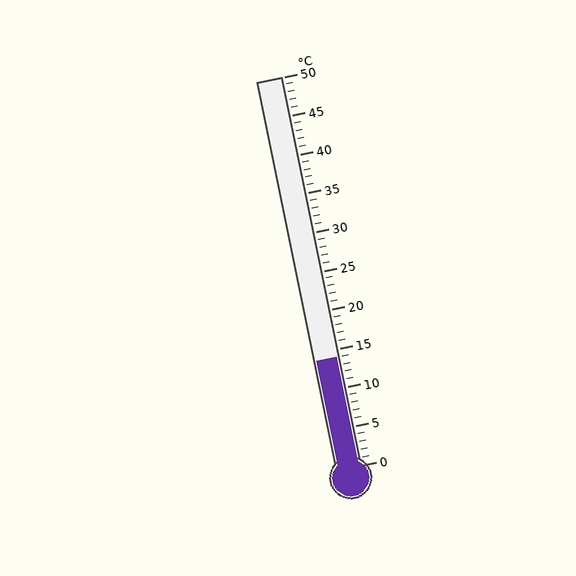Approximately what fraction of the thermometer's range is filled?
The thermometer is filled to approximately 30% of its range.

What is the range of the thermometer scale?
The thermometer scale ranges from 0°C to 50°C.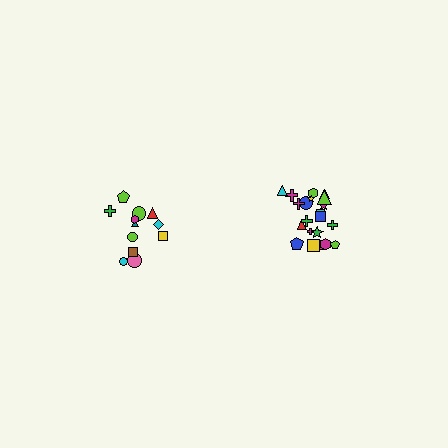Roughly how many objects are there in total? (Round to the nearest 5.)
Roughly 35 objects in total.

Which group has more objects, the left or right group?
The right group.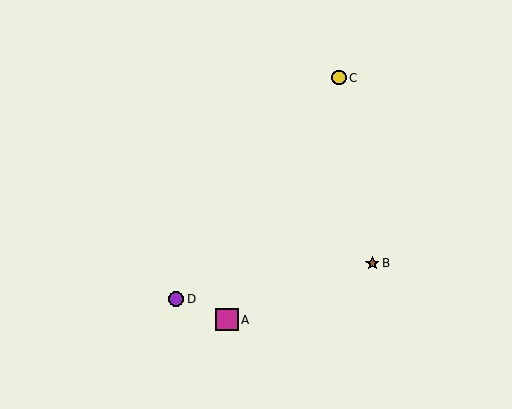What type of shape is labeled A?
Shape A is a magenta square.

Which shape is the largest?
The magenta square (labeled A) is the largest.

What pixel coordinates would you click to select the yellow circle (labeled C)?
Click at (339, 78) to select the yellow circle C.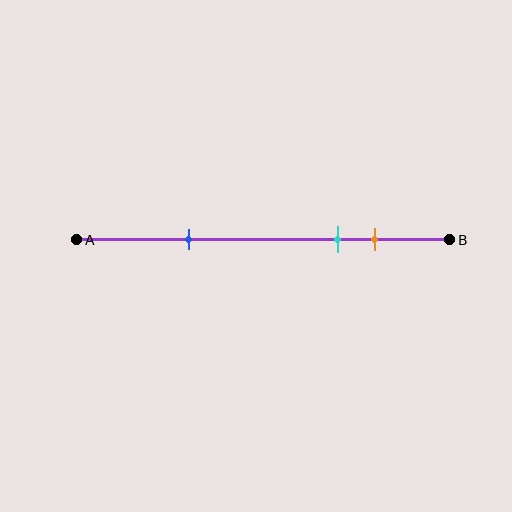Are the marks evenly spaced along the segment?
No, the marks are not evenly spaced.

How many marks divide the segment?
There are 3 marks dividing the segment.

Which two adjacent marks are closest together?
The cyan and orange marks are the closest adjacent pair.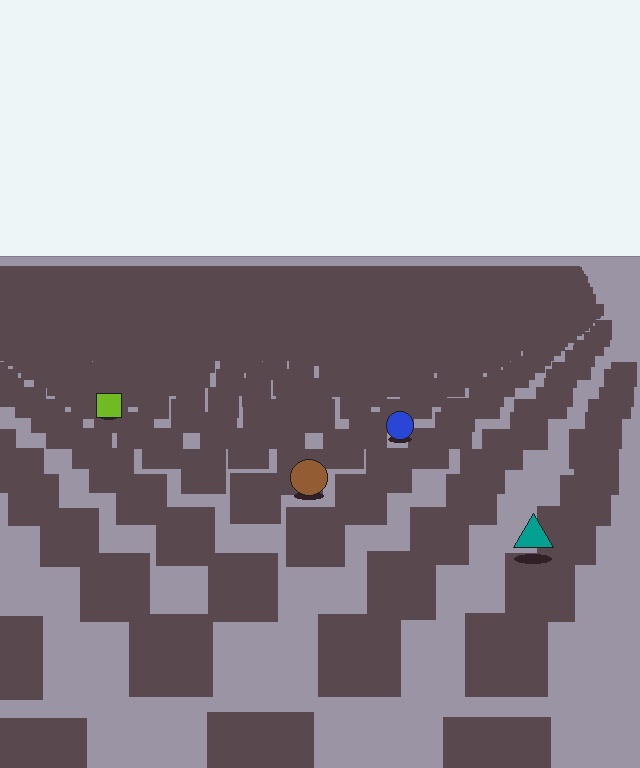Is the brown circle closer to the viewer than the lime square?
Yes. The brown circle is closer — you can tell from the texture gradient: the ground texture is coarser near it.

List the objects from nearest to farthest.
From nearest to farthest: the teal triangle, the brown circle, the blue circle, the lime square.